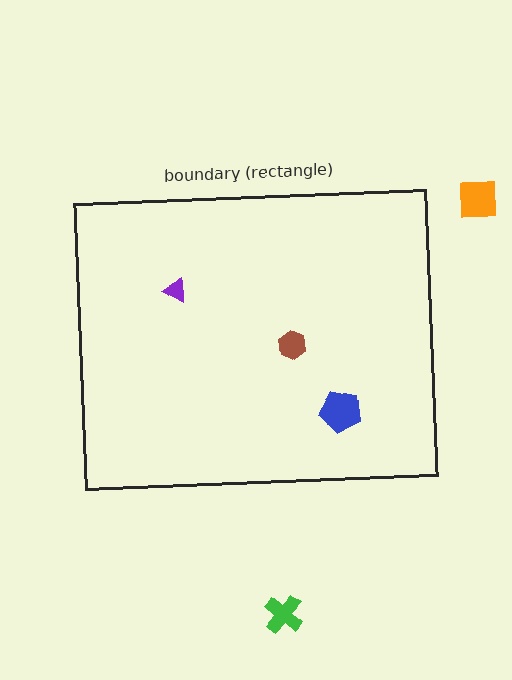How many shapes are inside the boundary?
3 inside, 2 outside.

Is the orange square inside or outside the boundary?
Outside.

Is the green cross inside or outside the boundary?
Outside.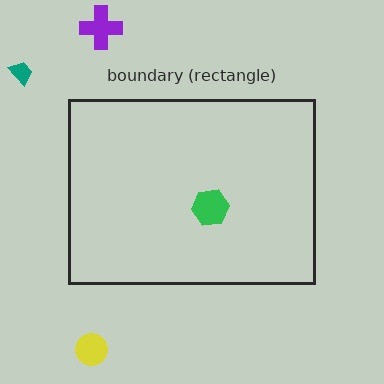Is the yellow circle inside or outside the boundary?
Outside.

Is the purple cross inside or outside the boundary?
Outside.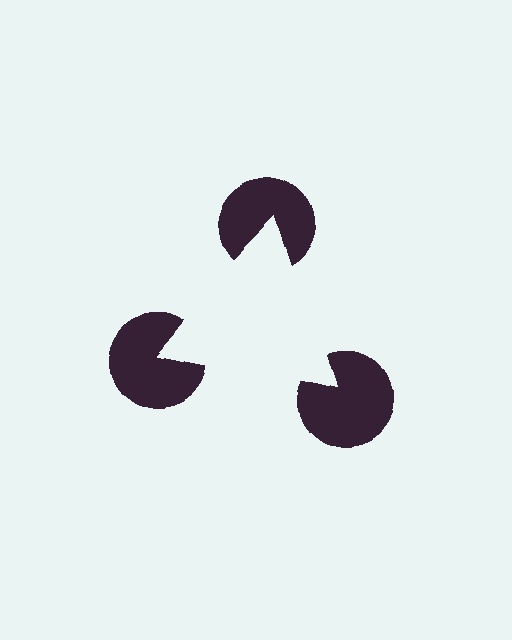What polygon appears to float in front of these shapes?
An illusory triangle — its edges are inferred from the aligned wedge cuts in the pac-man discs, not physically drawn.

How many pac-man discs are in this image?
There are 3 — one at each vertex of the illusory triangle.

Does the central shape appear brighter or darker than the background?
It typically appears slightly brighter than the background, even though no actual brightness change is drawn.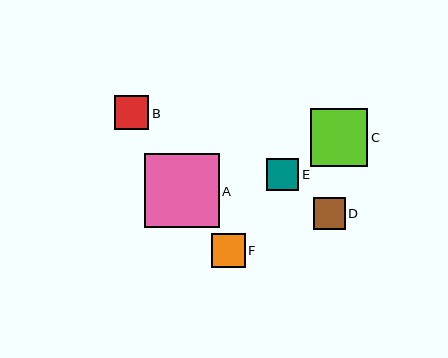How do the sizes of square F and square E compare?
Square F and square E are approximately the same size.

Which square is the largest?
Square A is the largest with a size of approximately 75 pixels.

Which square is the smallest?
Square D is the smallest with a size of approximately 32 pixels.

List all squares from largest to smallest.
From largest to smallest: A, C, B, F, E, D.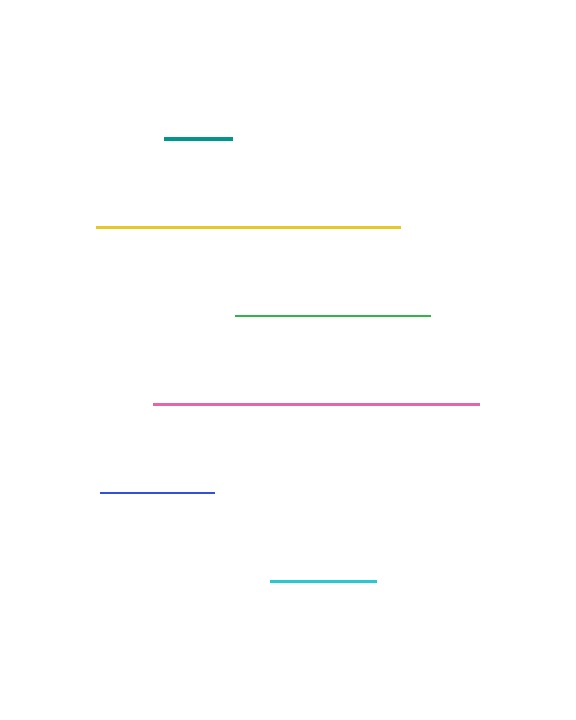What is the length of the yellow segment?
The yellow segment is approximately 304 pixels long.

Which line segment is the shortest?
The teal line is the shortest at approximately 69 pixels.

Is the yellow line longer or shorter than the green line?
The yellow line is longer than the green line.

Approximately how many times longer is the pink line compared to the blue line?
The pink line is approximately 2.9 times the length of the blue line.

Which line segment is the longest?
The pink line is the longest at approximately 326 pixels.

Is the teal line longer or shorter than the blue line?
The blue line is longer than the teal line.